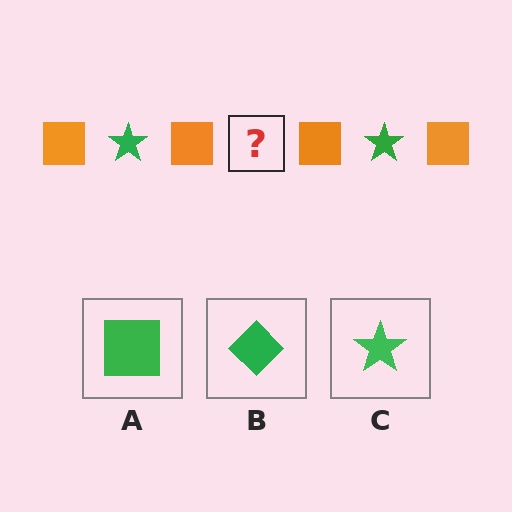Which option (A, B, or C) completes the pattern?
C.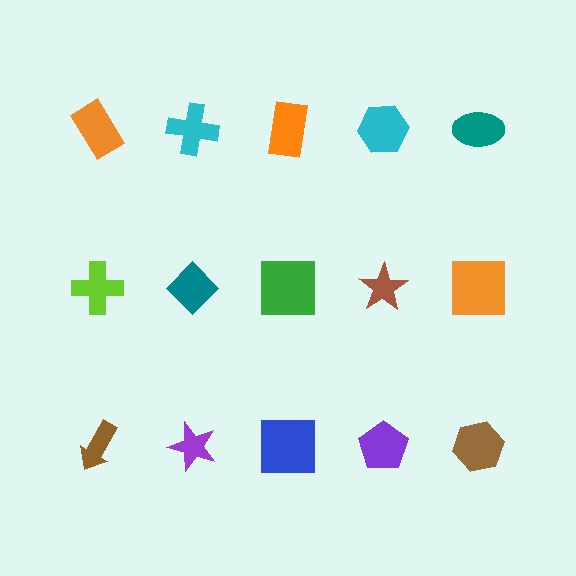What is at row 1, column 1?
An orange rectangle.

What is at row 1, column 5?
A teal ellipse.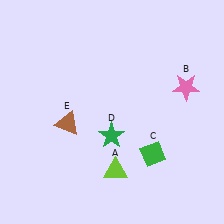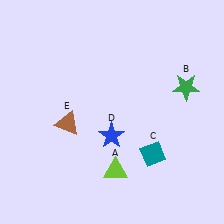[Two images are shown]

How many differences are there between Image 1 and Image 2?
There are 3 differences between the two images.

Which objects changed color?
B changed from pink to green. C changed from green to teal. D changed from green to blue.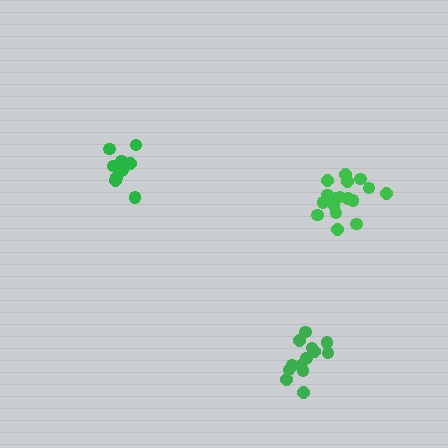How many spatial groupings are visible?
There are 3 spatial groupings.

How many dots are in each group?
Group 1: 17 dots, Group 2: 14 dots, Group 3: 12 dots (43 total).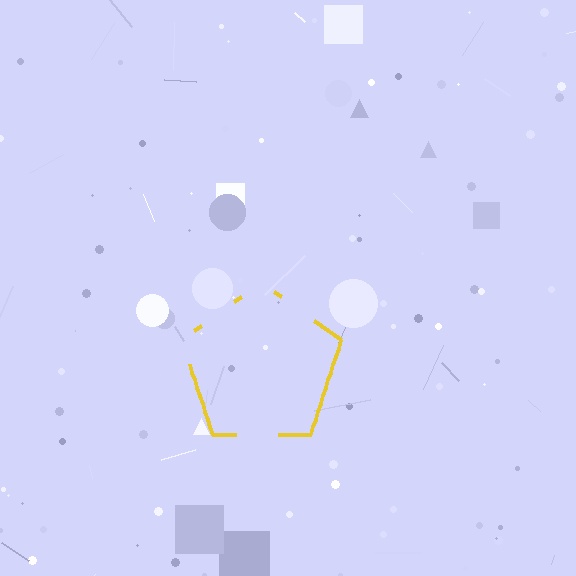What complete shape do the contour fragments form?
The contour fragments form a pentagon.